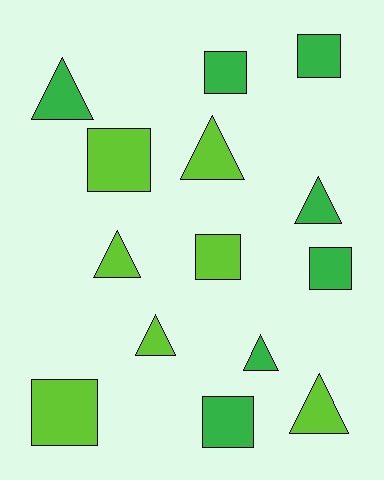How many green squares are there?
There are 4 green squares.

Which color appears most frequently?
Green, with 7 objects.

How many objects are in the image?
There are 14 objects.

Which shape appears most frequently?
Square, with 7 objects.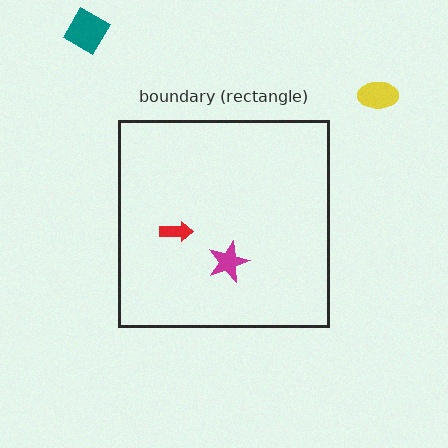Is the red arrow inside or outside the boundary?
Inside.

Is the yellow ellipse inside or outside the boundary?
Outside.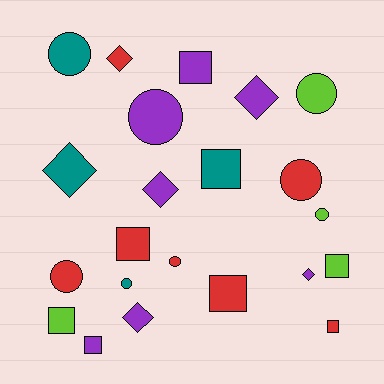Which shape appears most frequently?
Square, with 8 objects.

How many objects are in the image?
There are 22 objects.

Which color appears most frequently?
Purple, with 7 objects.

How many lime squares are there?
There are 2 lime squares.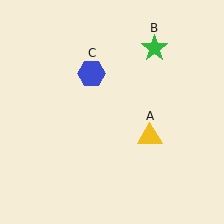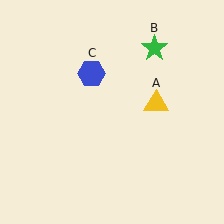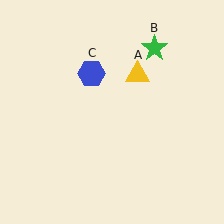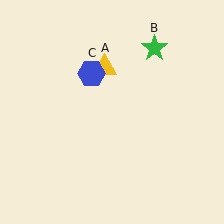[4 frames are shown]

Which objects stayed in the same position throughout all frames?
Green star (object B) and blue hexagon (object C) remained stationary.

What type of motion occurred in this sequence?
The yellow triangle (object A) rotated counterclockwise around the center of the scene.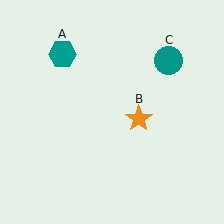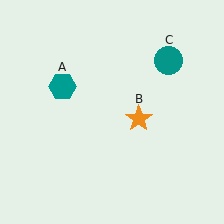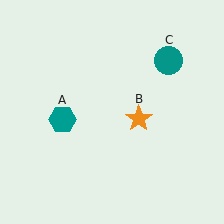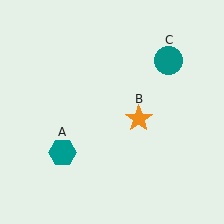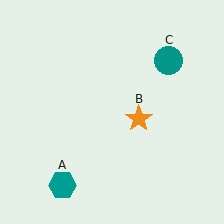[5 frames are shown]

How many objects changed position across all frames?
1 object changed position: teal hexagon (object A).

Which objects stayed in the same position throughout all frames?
Orange star (object B) and teal circle (object C) remained stationary.